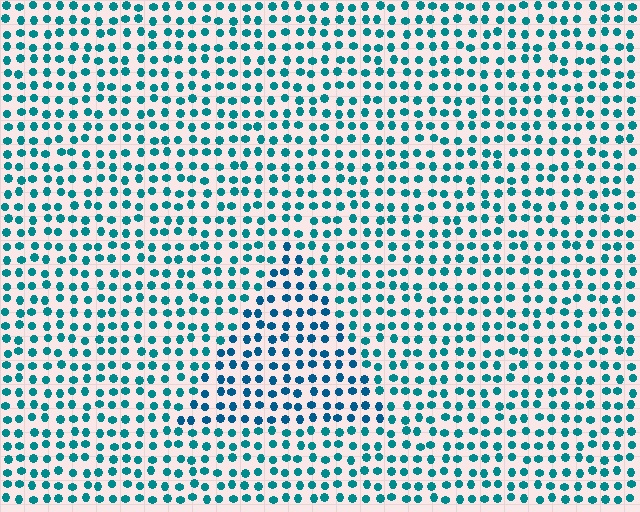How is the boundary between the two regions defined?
The boundary is defined purely by a slight shift in hue (about 20 degrees). Spacing, size, and orientation are identical on both sides.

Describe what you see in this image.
The image is filled with small teal elements in a uniform arrangement. A triangle-shaped region is visible where the elements are tinted to a slightly different hue, forming a subtle color boundary.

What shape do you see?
I see a triangle.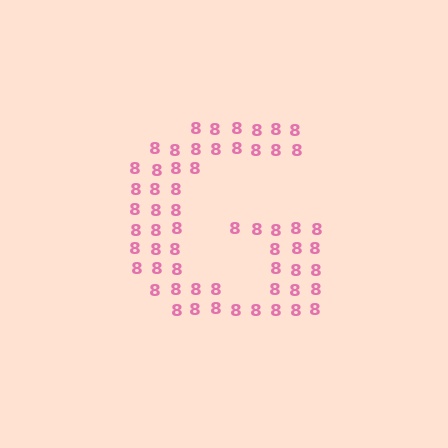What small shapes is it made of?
It is made of small digit 8's.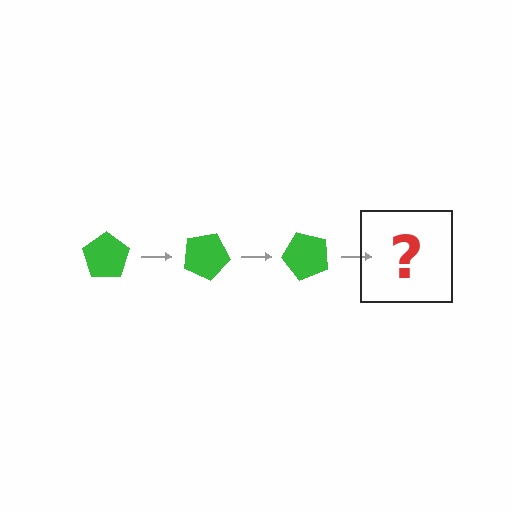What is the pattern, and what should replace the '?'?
The pattern is that the pentagon rotates 25 degrees each step. The '?' should be a green pentagon rotated 75 degrees.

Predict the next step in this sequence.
The next step is a green pentagon rotated 75 degrees.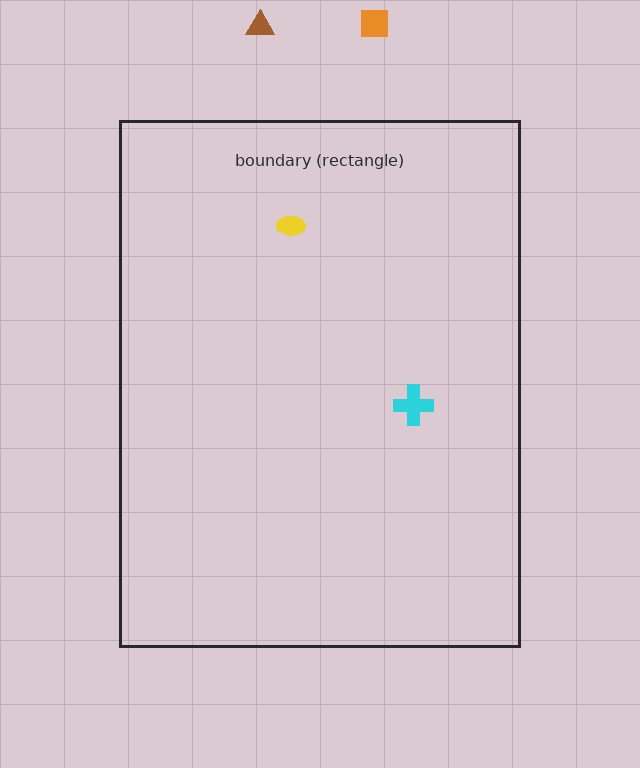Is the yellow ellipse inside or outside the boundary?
Inside.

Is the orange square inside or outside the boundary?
Outside.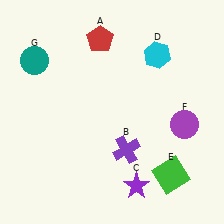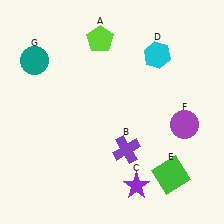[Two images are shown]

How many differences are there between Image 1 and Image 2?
There is 1 difference between the two images.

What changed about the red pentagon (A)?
In Image 1, A is red. In Image 2, it changed to lime.